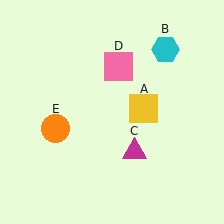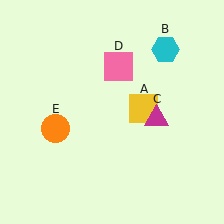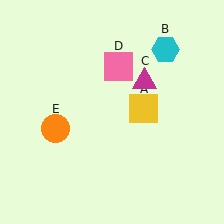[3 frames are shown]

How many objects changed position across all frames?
1 object changed position: magenta triangle (object C).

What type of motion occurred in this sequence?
The magenta triangle (object C) rotated counterclockwise around the center of the scene.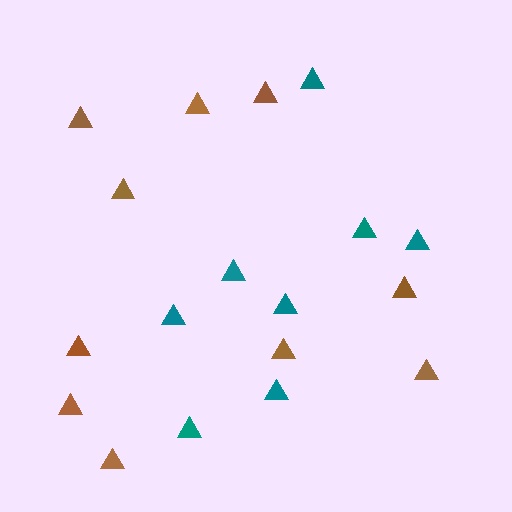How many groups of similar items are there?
There are 2 groups: one group of brown triangles (10) and one group of teal triangles (8).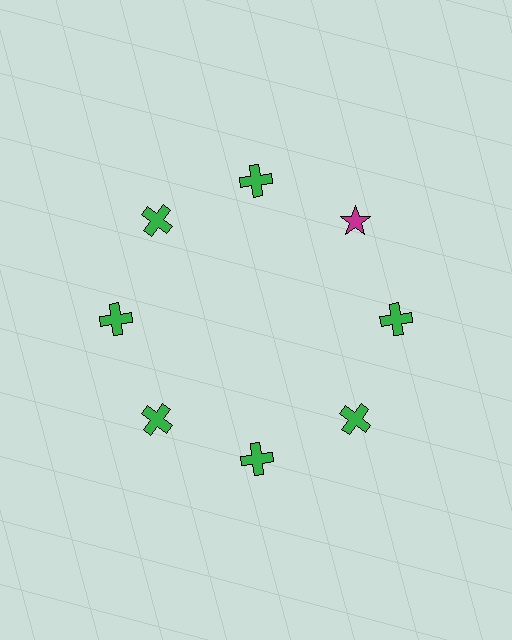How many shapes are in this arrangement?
There are 8 shapes arranged in a ring pattern.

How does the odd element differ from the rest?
It differs in both color (magenta instead of green) and shape (star instead of cross).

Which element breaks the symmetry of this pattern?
The magenta star at roughly the 2 o'clock position breaks the symmetry. All other shapes are green crosses.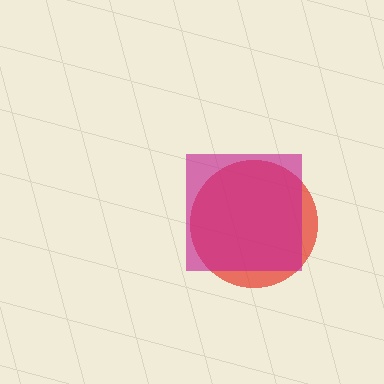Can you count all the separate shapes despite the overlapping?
Yes, there are 2 separate shapes.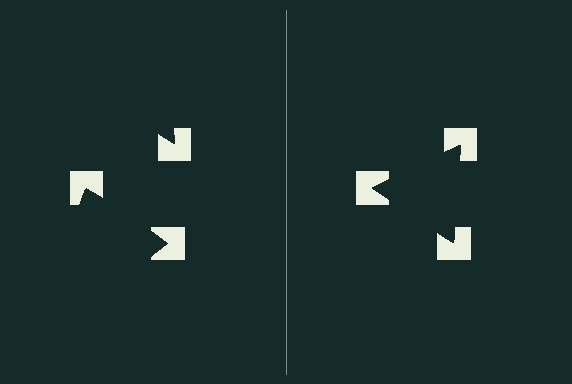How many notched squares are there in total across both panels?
6 — 3 on each side.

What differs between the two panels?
The notched squares are positioned identically on both sides; only the wedge orientations differ. On the right they align to a triangle; on the left they are misaligned.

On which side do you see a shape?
An illusory triangle appears on the right side. On the left side the wedge cuts are rotated, so no coherent shape forms.